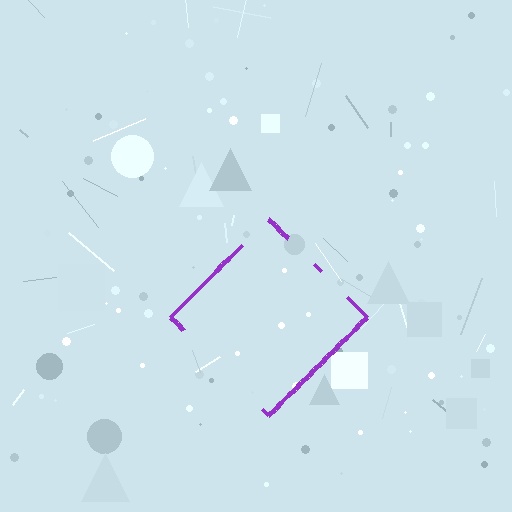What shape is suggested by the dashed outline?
The dashed outline suggests a diamond.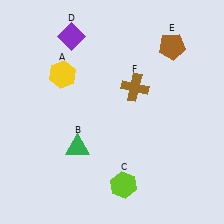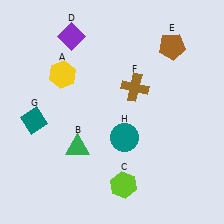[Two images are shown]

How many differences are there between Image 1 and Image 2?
There are 2 differences between the two images.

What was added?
A teal diamond (G), a teal circle (H) were added in Image 2.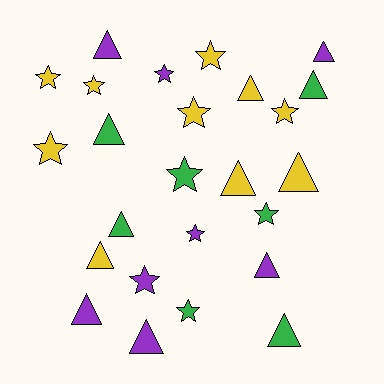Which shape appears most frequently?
Triangle, with 13 objects.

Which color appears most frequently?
Yellow, with 10 objects.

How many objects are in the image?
There are 25 objects.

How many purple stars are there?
There are 3 purple stars.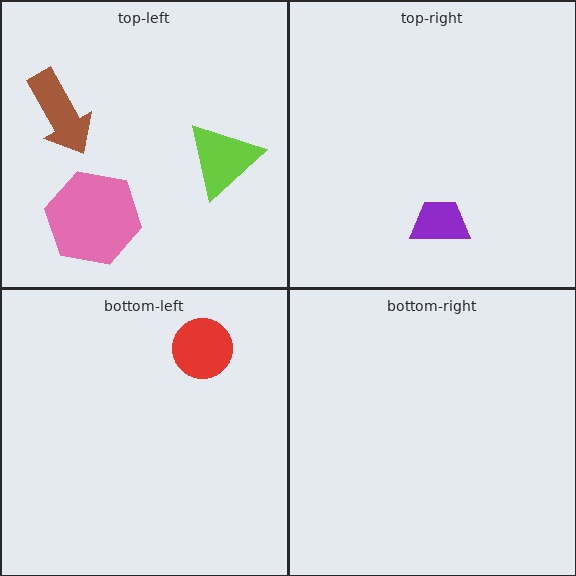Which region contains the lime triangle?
The top-left region.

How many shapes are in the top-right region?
1.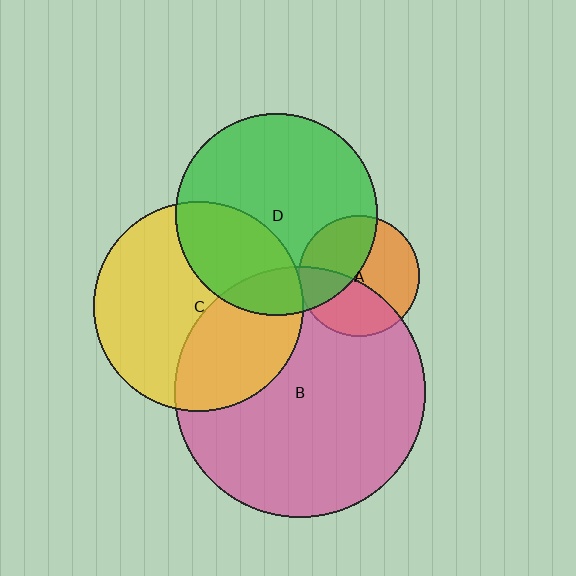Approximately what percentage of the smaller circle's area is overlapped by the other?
Approximately 30%.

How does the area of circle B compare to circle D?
Approximately 1.5 times.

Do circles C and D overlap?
Yes.